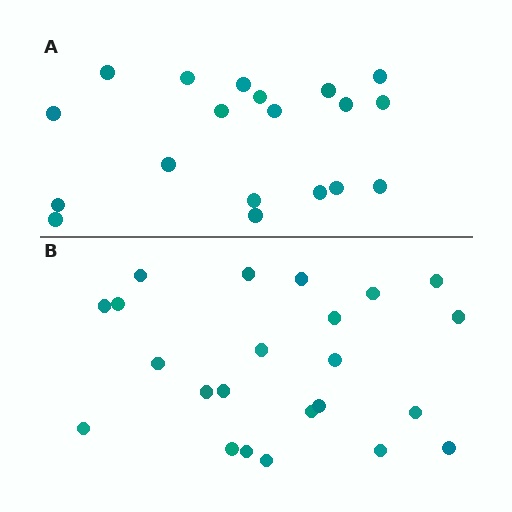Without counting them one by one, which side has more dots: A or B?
Region B (the bottom region) has more dots.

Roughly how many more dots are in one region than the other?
Region B has about 4 more dots than region A.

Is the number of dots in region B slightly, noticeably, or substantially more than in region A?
Region B has only slightly more — the two regions are fairly close. The ratio is roughly 1.2 to 1.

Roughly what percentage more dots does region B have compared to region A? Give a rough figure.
About 20% more.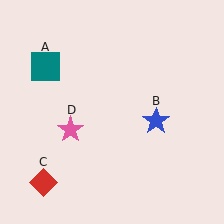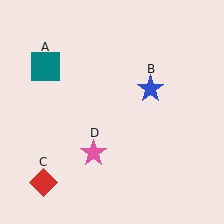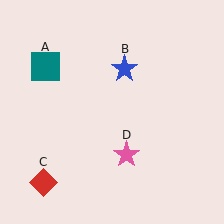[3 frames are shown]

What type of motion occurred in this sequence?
The blue star (object B), pink star (object D) rotated counterclockwise around the center of the scene.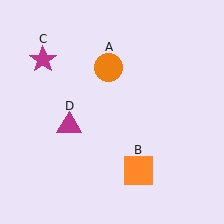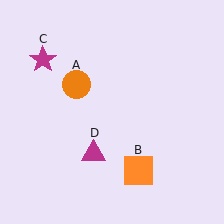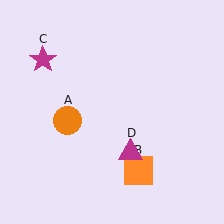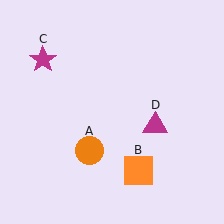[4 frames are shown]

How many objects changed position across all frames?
2 objects changed position: orange circle (object A), magenta triangle (object D).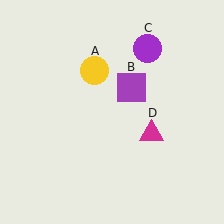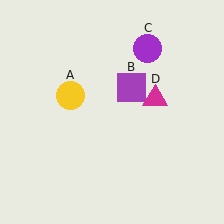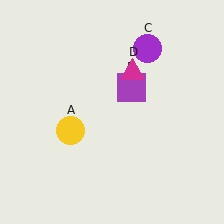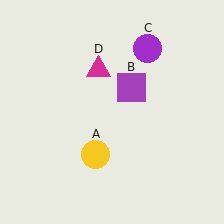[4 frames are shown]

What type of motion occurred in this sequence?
The yellow circle (object A), magenta triangle (object D) rotated counterclockwise around the center of the scene.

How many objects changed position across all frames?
2 objects changed position: yellow circle (object A), magenta triangle (object D).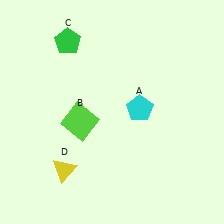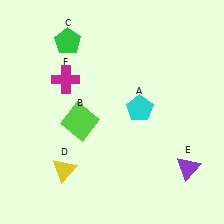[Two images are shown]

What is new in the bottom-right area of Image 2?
A purple triangle (E) was added in the bottom-right area of Image 2.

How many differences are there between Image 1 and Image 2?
There are 2 differences between the two images.